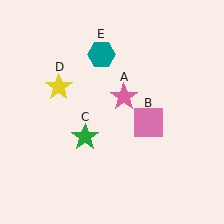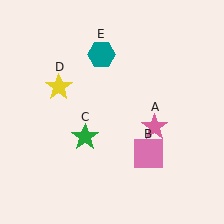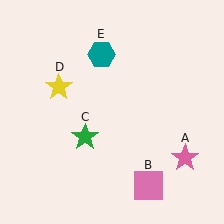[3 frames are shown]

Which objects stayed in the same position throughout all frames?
Green star (object C) and yellow star (object D) and teal hexagon (object E) remained stationary.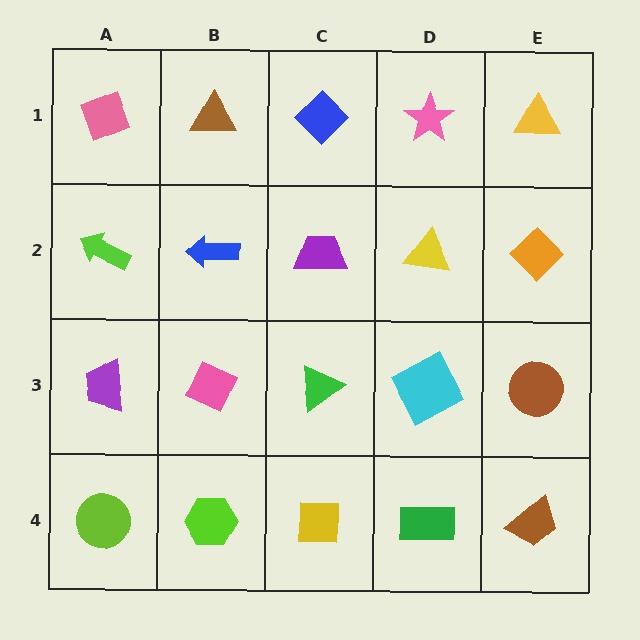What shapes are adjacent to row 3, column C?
A purple trapezoid (row 2, column C), a yellow square (row 4, column C), a pink diamond (row 3, column B), a cyan square (row 3, column D).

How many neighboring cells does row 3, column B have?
4.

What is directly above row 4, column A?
A purple trapezoid.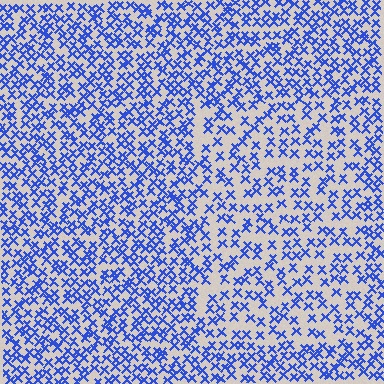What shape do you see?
I see a rectangle.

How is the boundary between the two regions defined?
The boundary is defined by a change in element density (approximately 1.6x ratio). All elements are the same color, size, and shape.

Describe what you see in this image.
The image contains small blue elements arranged at two different densities. A rectangle-shaped region is visible where the elements are less densely packed than the surrounding area.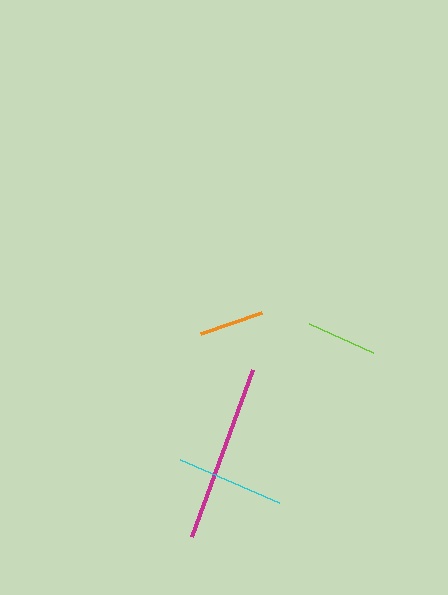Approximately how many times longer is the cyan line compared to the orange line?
The cyan line is approximately 1.7 times the length of the orange line.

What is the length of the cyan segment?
The cyan segment is approximately 108 pixels long.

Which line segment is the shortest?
The orange line is the shortest at approximately 64 pixels.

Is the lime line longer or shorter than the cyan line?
The cyan line is longer than the lime line.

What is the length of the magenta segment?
The magenta segment is approximately 177 pixels long.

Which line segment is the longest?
The magenta line is the longest at approximately 177 pixels.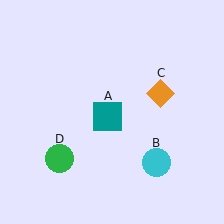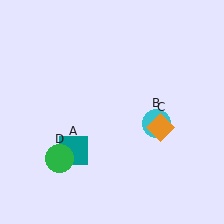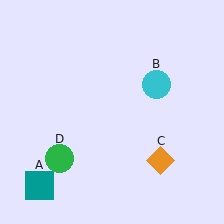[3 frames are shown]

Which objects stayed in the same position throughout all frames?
Green circle (object D) remained stationary.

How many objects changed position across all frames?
3 objects changed position: teal square (object A), cyan circle (object B), orange diamond (object C).